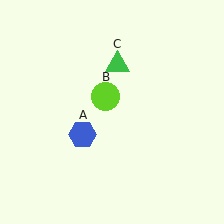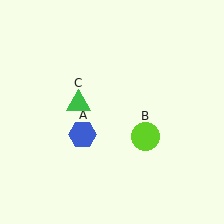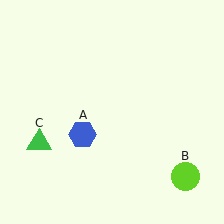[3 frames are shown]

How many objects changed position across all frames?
2 objects changed position: lime circle (object B), green triangle (object C).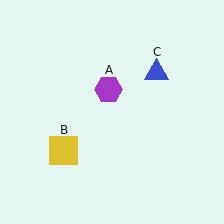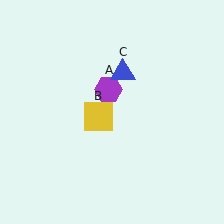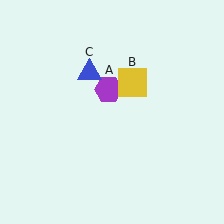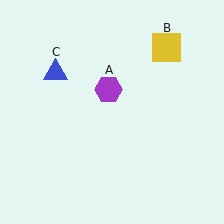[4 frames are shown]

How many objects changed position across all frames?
2 objects changed position: yellow square (object B), blue triangle (object C).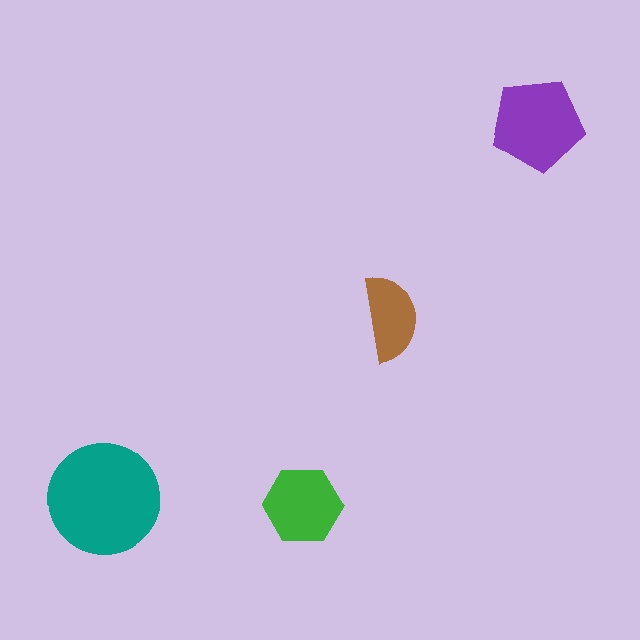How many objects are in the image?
There are 4 objects in the image.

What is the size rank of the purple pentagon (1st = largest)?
2nd.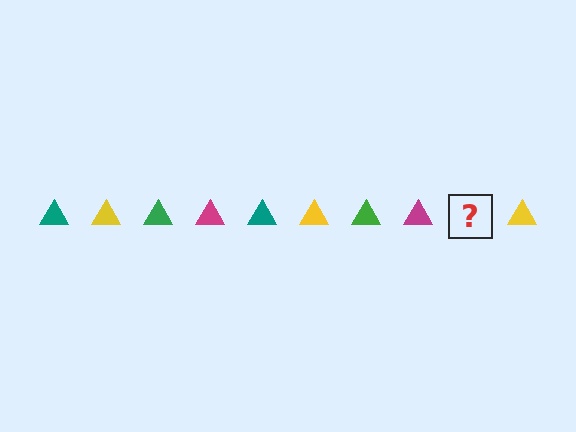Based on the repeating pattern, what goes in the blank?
The blank should be a teal triangle.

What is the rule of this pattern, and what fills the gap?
The rule is that the pattern cycles through teal, yellow, green, magenta triangles. The gap should be filled with a teal triangle.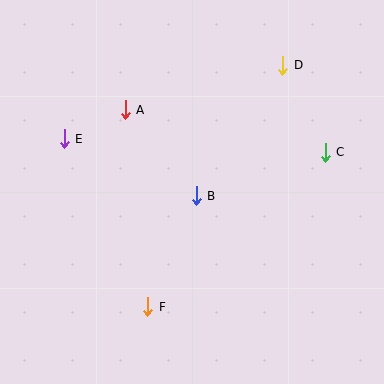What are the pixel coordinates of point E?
Point E is at (64, 139).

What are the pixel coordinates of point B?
Point B is at (196, 196).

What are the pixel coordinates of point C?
Point C is at (325, 152).